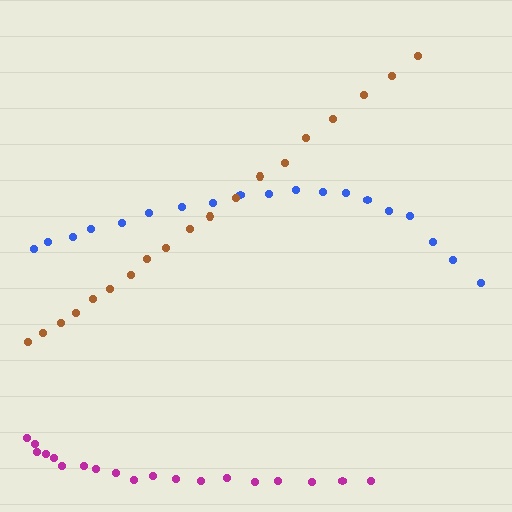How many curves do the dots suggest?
There are 3 distinct paths.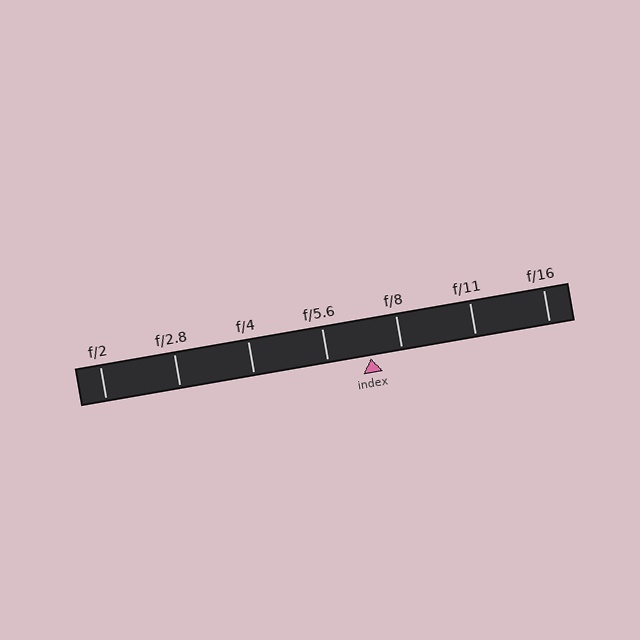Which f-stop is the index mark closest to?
The index mark is closest to f/8.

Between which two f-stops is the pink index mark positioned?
The index mark is between f/5.6 and f/8.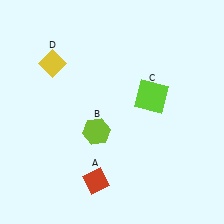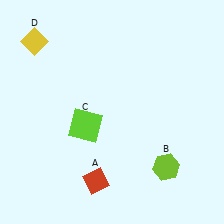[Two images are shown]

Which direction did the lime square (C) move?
The lime square (C) moved left.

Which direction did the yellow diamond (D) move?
The yellow diamond (D) moved up.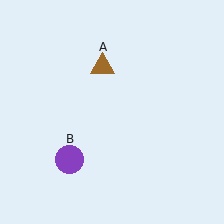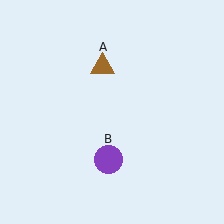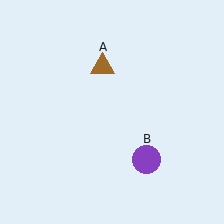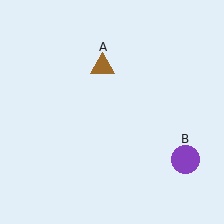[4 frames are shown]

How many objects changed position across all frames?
1 object changed position: purple circle (object B).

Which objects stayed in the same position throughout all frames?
Brown triangle (object A) remained stationary.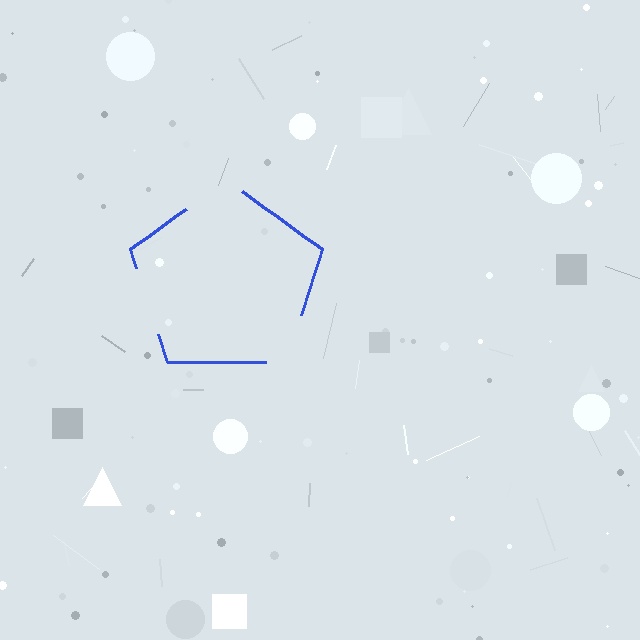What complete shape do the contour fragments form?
The contour fragments form a pentagon.